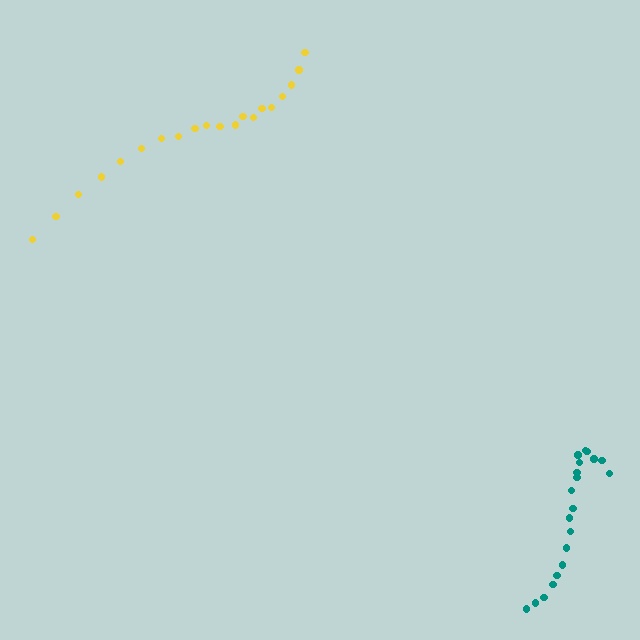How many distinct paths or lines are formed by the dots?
There are 2 distinct paths.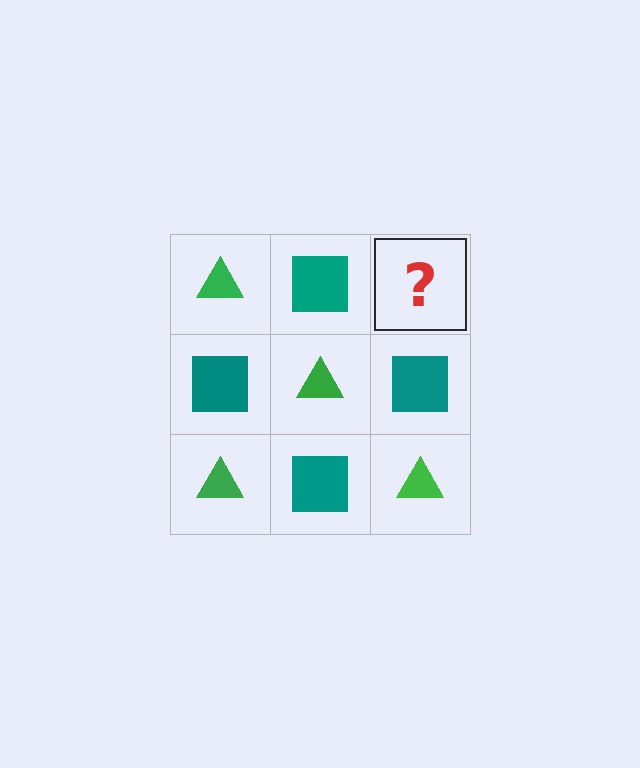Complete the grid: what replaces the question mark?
The question mark should be replaced with a green triangle.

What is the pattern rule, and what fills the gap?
The rule is that it alternates green triangle and teal square in a checkerboard pattern. The gap should be filled with a green triangle.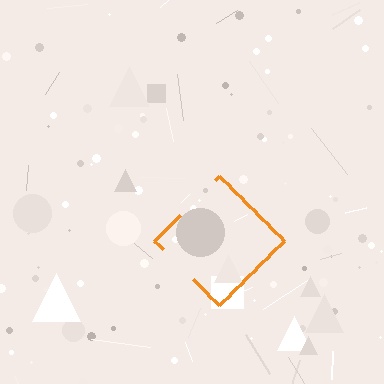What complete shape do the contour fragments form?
The contour fragments form a diamond.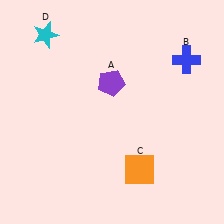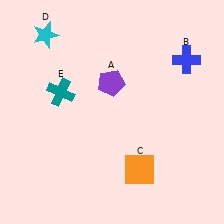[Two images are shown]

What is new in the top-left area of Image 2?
A teal cross (E) was added in the top-left area of Image 2.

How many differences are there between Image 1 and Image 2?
There is 1 difference between the two images.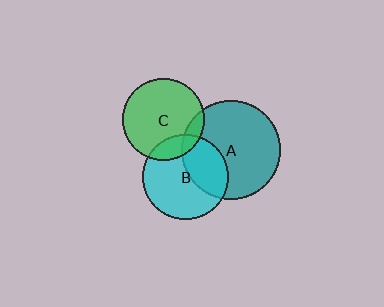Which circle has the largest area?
Circle A (teal).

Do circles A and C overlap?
Yes.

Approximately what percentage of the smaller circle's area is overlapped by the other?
Approximately 10%.